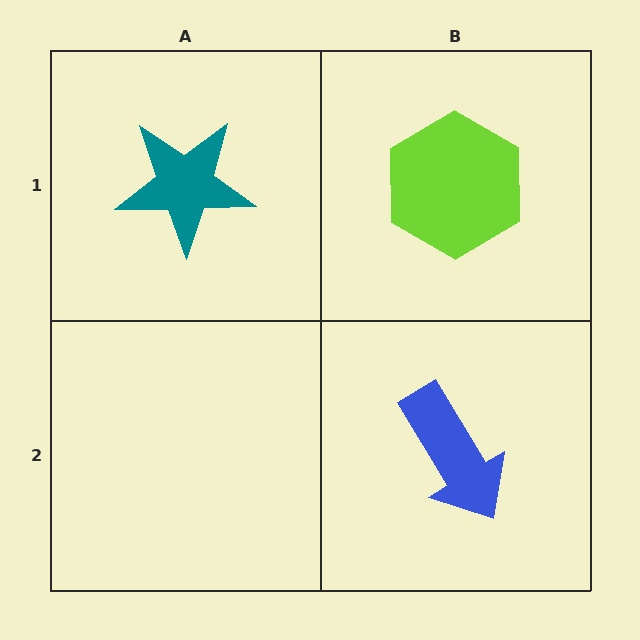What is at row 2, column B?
A blue arrow.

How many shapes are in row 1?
2 shapes.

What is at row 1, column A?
A teal star.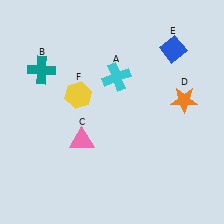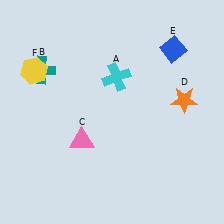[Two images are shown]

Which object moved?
The yellow hexagon (F) moved left.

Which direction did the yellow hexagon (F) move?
The yellow hexagon (F) moved left.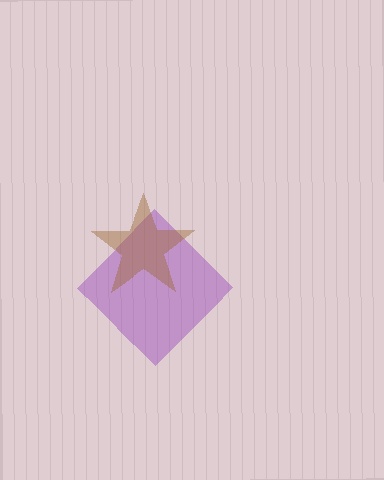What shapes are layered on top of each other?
The layered shapes are: a purple diamond, a brown star.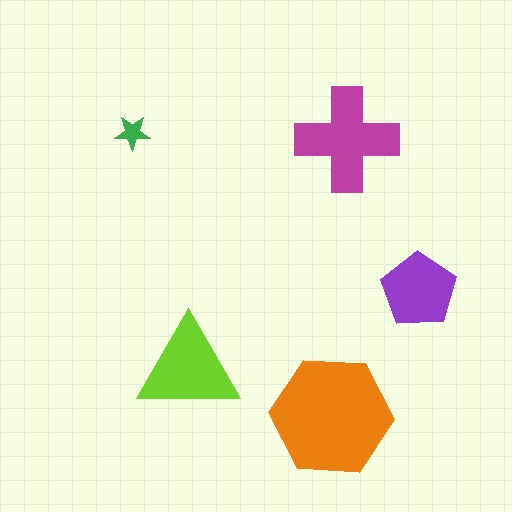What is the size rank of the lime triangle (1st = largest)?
3rd.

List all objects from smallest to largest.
The green star, the purple pentagon, the lime triangle, the magenta cross, the orange hexagon.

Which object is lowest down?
The orange hexagon is bottommost.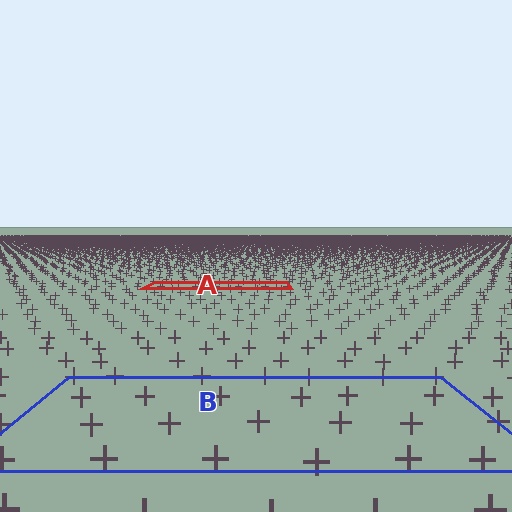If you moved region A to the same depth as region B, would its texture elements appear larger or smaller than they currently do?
They would appear larger. At a closer depth, the same texture elements are projected at a bigger on-screen size.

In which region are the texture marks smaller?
The texture marks are smaller in region A, because it is farther away.